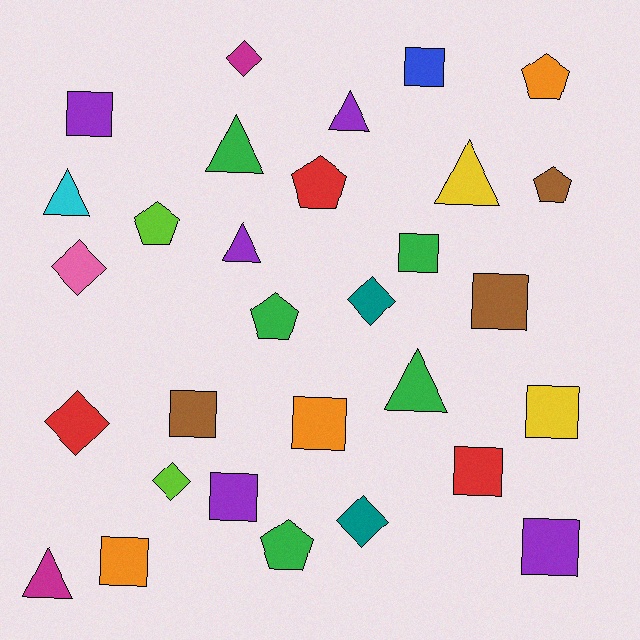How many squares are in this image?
There are 11 squares.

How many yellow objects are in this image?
There are 2 yellow objects.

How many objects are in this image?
There are 30 objects.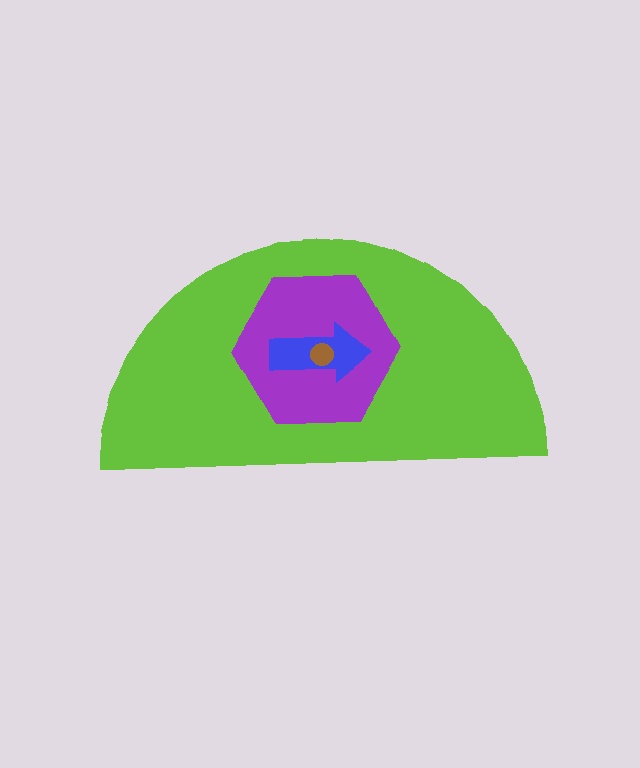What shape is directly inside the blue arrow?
The brown circle.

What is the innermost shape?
The brown circle.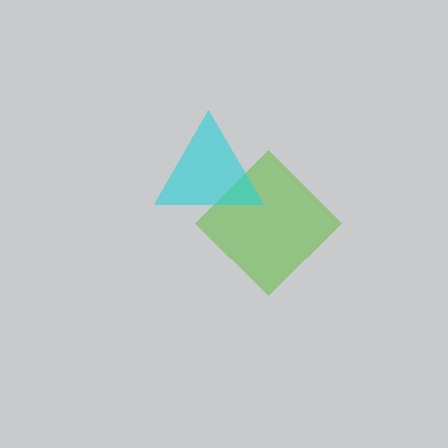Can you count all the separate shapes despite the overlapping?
Yes, there are 2 separate shapes.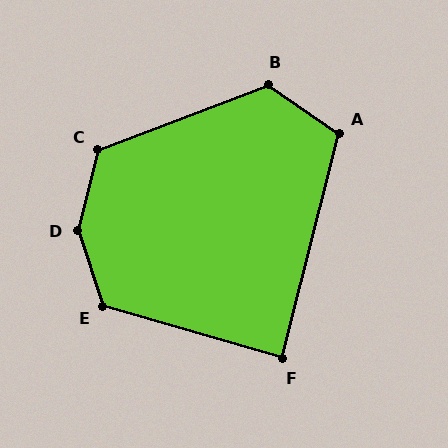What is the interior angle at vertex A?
Approximately 111 degrees (obtuse).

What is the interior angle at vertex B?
Approximately 124 degrees (obtuse).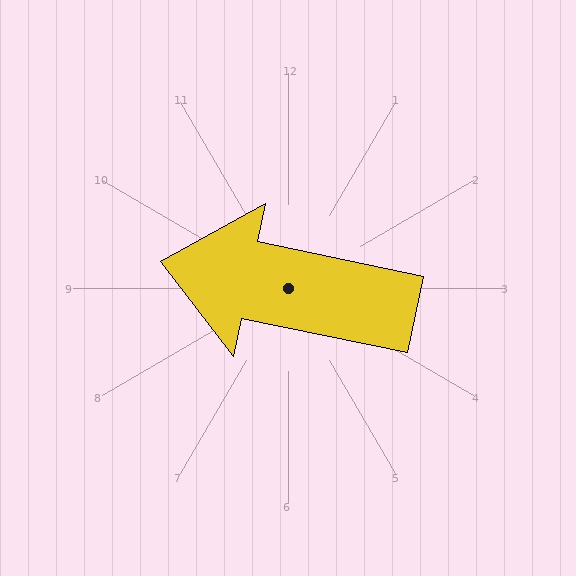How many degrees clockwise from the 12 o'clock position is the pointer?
Approximately 282 degrees.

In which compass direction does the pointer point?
West.